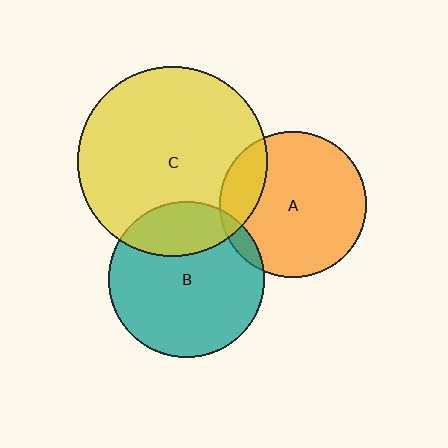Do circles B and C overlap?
Yes.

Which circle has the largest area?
Circle C (yellow).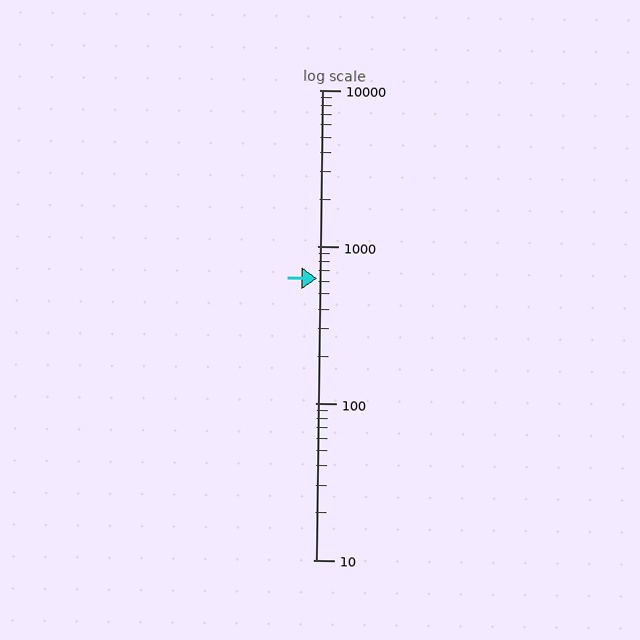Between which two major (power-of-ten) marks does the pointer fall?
The pointer is between 100 and 1000.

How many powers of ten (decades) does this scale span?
The scale spans 3 decades, from 10 to 10000.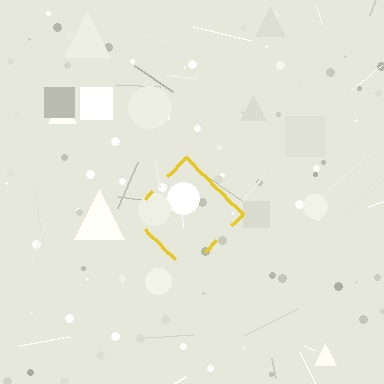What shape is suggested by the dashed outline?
The dashed outline suggests a diamond.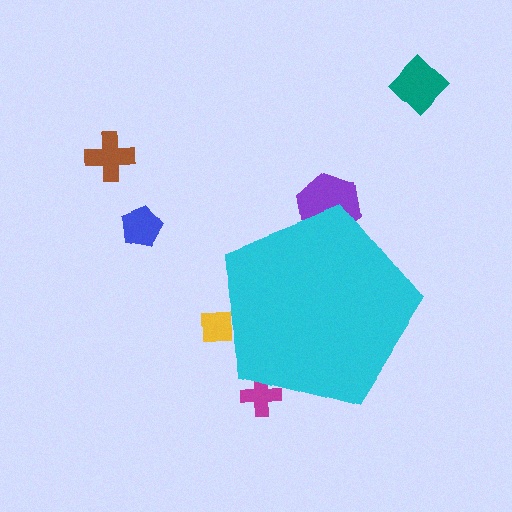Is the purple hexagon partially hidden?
Yes, the purple hexagon is partially hidden behind the cyan pentagon.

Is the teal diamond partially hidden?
No, the teal diamond is fully visible.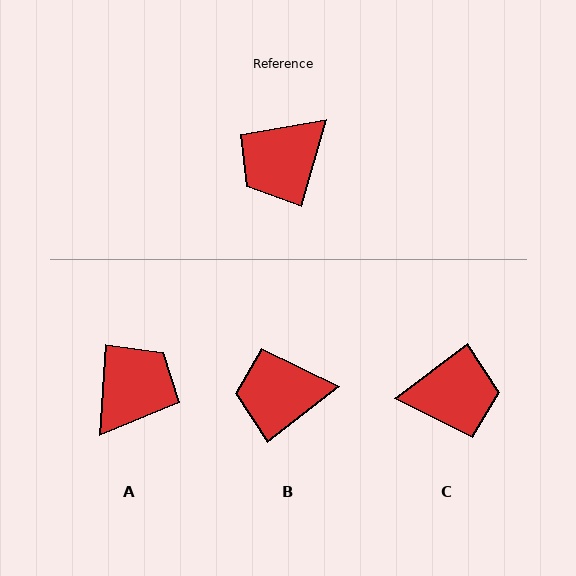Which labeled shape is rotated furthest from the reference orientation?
A, about 168 degrees away.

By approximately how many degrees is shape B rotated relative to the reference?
Approximately 36 degrees clockwise.